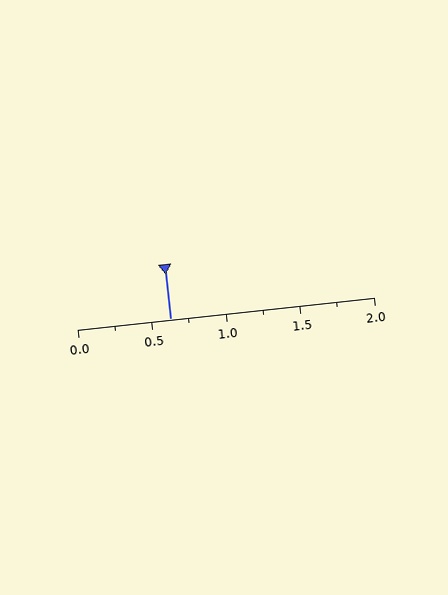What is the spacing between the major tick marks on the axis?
The major ticks are spaced 0.5 apart.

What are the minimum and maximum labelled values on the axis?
The axis runs from 0.0 to 2.0.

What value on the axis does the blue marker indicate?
The marker indicates approximately 0.62.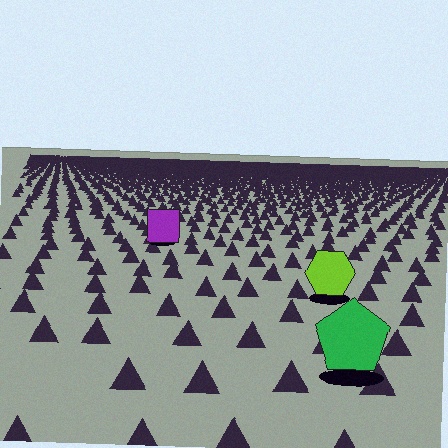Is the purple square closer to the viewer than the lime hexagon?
No. The lime hexagon is closer — you can tell from the texture gradient: the ground texture is coarser near it.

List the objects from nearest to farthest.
From nearest to farthest: the green pentagon, the lime hexagon, the purple square.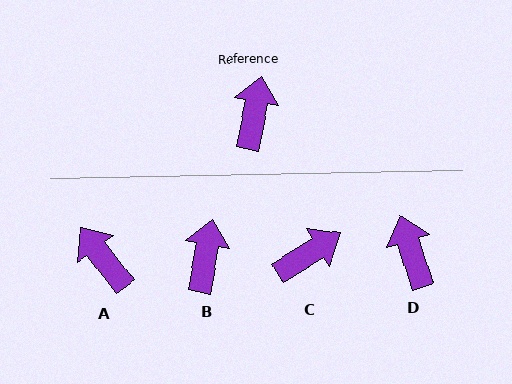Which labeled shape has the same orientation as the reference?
B.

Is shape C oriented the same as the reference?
No, it is off by about 47 degrees.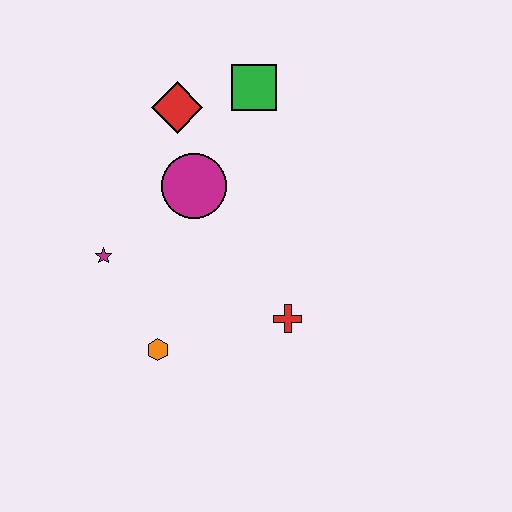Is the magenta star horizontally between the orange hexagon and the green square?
No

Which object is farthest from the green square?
The orange hexagon is farthest from the green square.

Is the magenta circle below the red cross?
No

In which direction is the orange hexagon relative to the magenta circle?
The orange hexagon is below the magenta circle.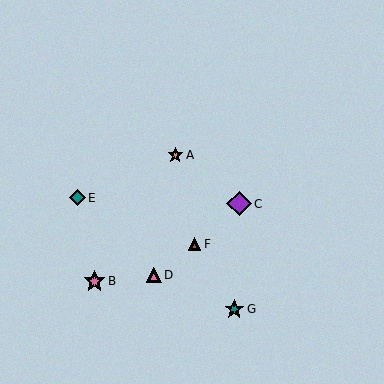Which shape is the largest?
The purple diamond (labeled C) is the largest.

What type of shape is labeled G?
Shape G is a teal star.